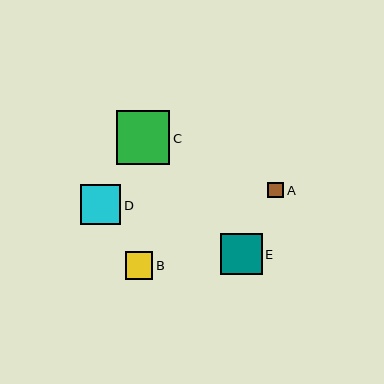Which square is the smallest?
Square A is the smallest with a size of approximately 16 pixels.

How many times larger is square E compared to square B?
Square E is approximately 1.5 times the size of square B.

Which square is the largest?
Square C is the largest with a size of approximately 53 pixels.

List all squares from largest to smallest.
From largest to smallest: C, E, D, B, A.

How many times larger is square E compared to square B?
Square E is approximately 1.5 times the size of square B.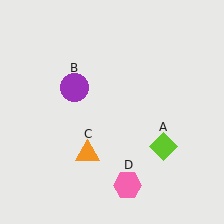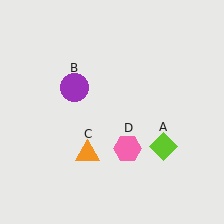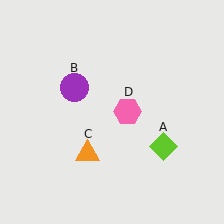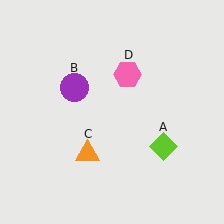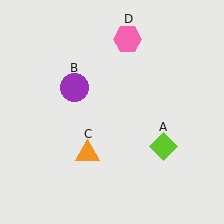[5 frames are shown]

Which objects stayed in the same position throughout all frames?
Lime diamond (object A) and purple circle (object B) and orange triangle (object C) remained stationary.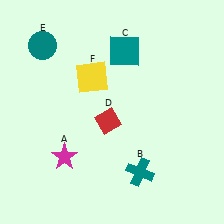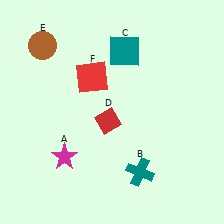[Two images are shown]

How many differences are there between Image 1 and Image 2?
There are 2 differences between the two images.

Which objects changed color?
E changed from teal to brown. F changed from yellow to red.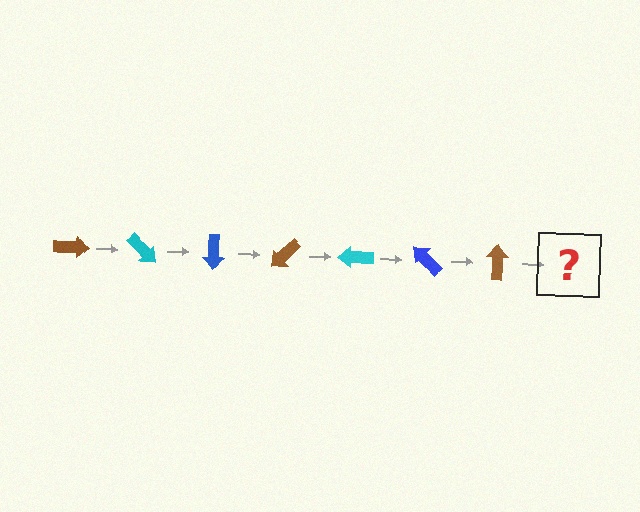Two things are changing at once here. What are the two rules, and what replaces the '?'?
The two rules are that it rotates 45 degrees each step and the color cycles through brown, cyan, and blue. The '?' should be a cyan arrow, rotated 315 degrees from the start.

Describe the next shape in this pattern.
It should be a cyan arrow, rotated 315 degrees from the start.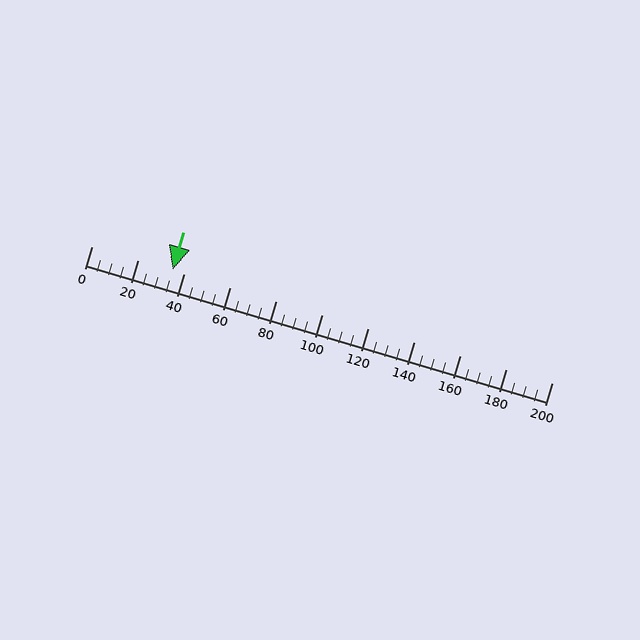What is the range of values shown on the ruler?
The ruler shows values from 0 to 200.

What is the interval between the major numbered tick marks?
The major tick marks are spaced 20 units apart.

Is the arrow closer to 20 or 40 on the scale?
The arrow is closer to 40.